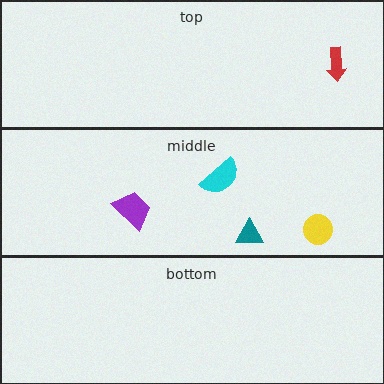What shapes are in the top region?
The red arrow.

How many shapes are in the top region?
1.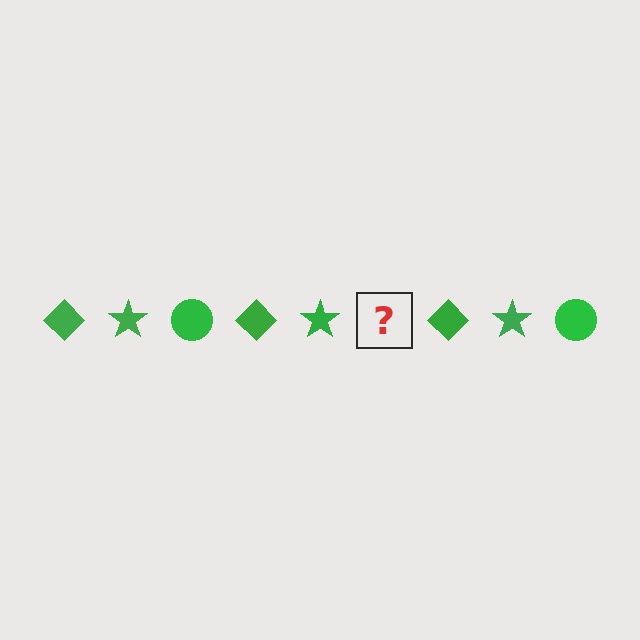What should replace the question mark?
The question mark should be replaced with a green circle.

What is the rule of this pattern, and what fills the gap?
The rule is that the pattern cycles through diamond, star, circle shapes in green. The gap should be filled with a green circle.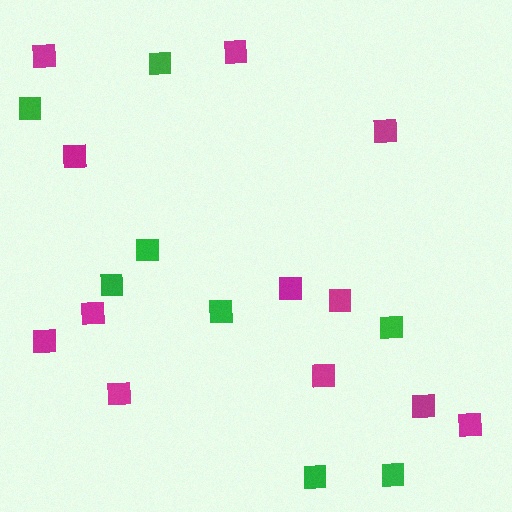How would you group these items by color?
There are 2 groups: one group of magenta squares (12) and one group of green squares (8).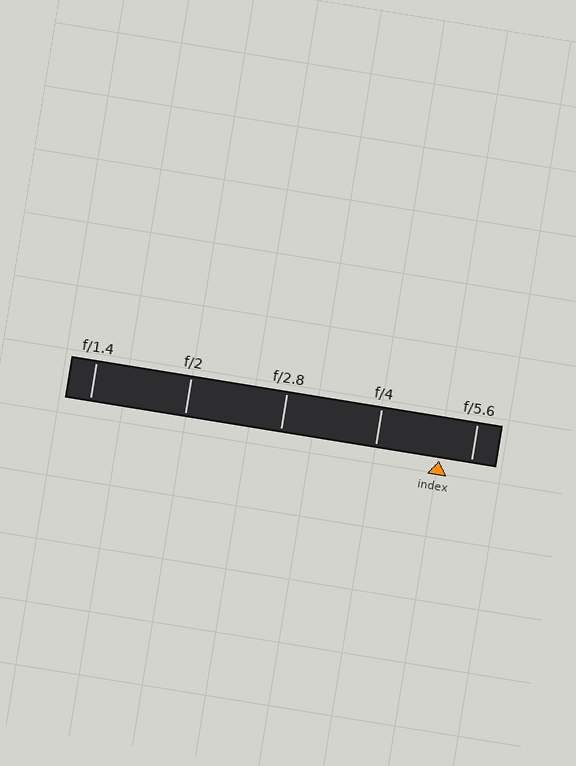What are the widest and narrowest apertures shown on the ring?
The widest aperture shown is f/1.4 and the narrowest is f/5.6.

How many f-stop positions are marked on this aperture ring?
There are 5 f-stop positions marked.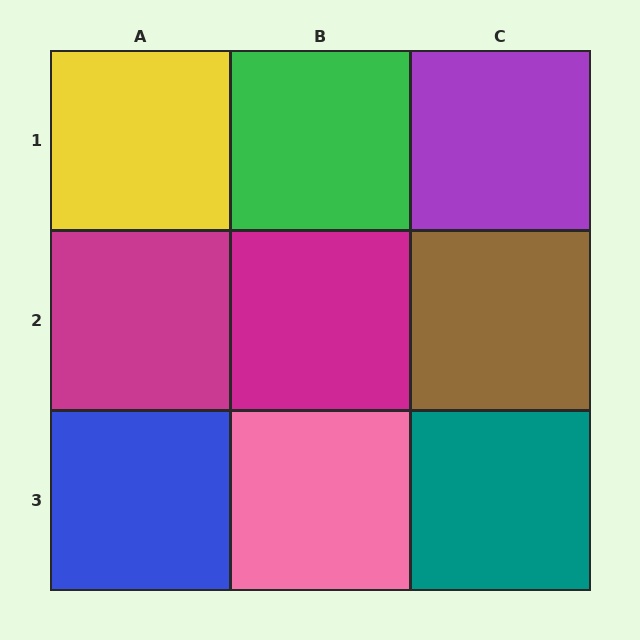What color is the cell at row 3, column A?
Blue.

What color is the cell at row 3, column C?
Teal.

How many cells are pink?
1 cell is pink.